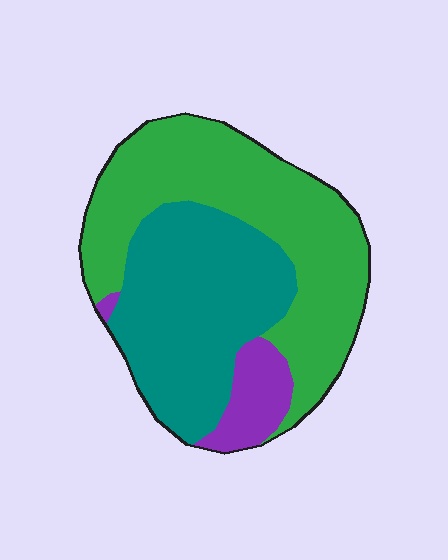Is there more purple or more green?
Green.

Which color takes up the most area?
Green, at roughly 50%.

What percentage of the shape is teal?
Teal takes up about two fifths (2/5) of the shape.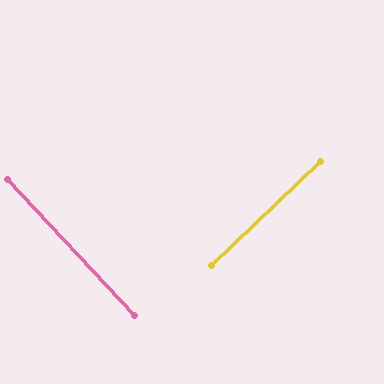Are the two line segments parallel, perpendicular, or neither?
Perpendicular — they meet at approximately 89°.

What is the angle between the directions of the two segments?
Approximately 89 degrees.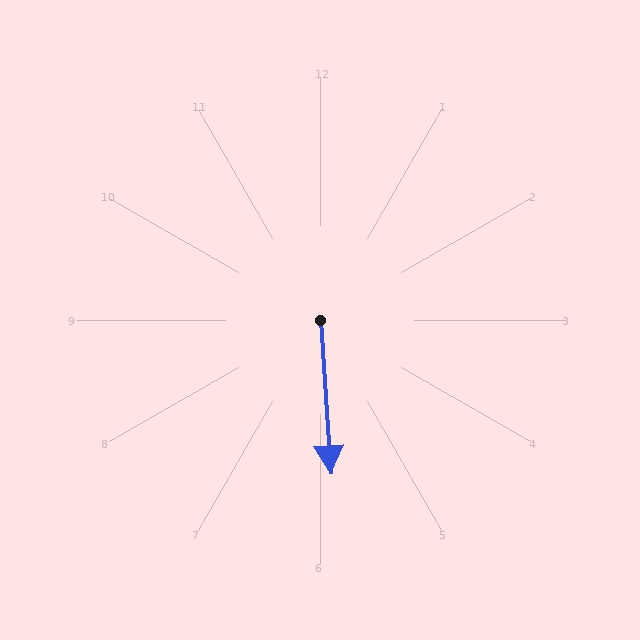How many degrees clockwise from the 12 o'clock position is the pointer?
Approximately 176 degrees.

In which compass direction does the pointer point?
South.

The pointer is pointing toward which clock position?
Roughly 6 o'clock.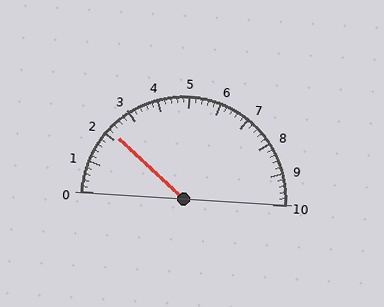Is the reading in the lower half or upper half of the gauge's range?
The reading is in the lower half of the range (0 to 10).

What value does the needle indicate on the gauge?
The needle indicates approximately 2.2.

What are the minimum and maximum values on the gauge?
The gauge ranges from 0 to 10.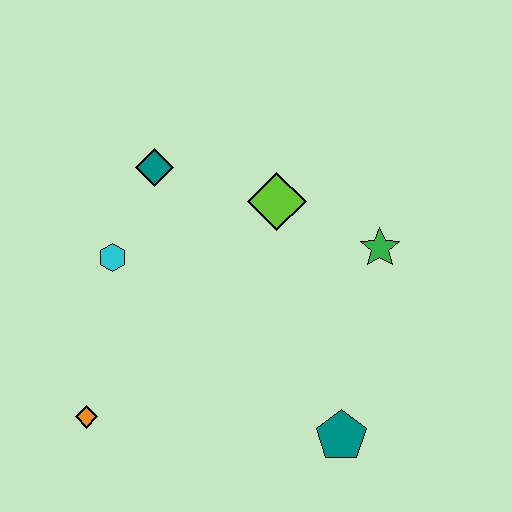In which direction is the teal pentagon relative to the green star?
The teal pentagon is below the green star.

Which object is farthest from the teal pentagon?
The teal diamond is farthest from the teal pentagon.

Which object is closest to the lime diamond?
The green star is closest to the lime diamond.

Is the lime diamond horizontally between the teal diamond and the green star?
Yes